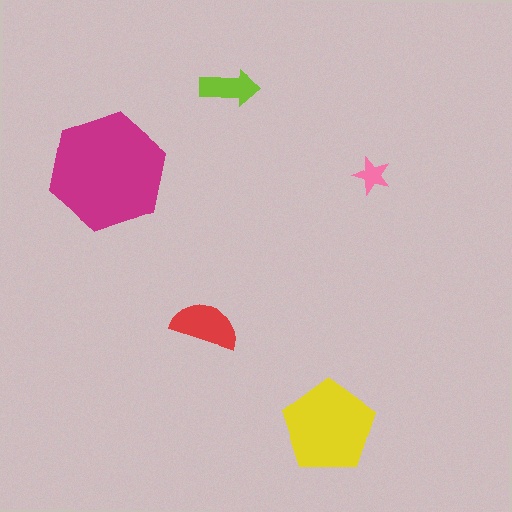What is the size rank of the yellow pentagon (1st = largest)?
2nd.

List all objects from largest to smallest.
The magenta hexagon, the yellow pentagon, the red semicircle, the lime arrow, the pink star.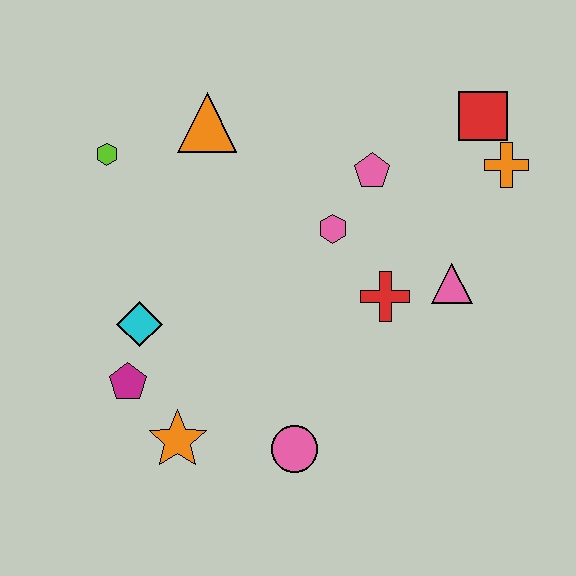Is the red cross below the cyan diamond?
No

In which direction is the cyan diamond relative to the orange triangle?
The cyan diamond is below the orange triangle.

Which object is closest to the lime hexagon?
The orange triangle is closest to the lime hexagon.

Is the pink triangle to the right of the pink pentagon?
Yes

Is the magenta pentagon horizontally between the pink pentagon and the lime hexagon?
Yes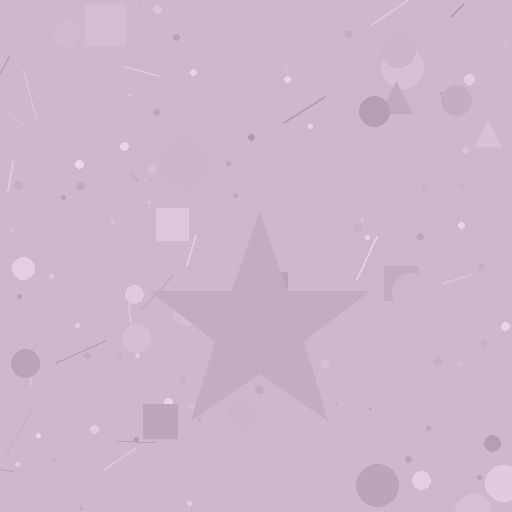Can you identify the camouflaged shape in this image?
The camouflaged shape is a star.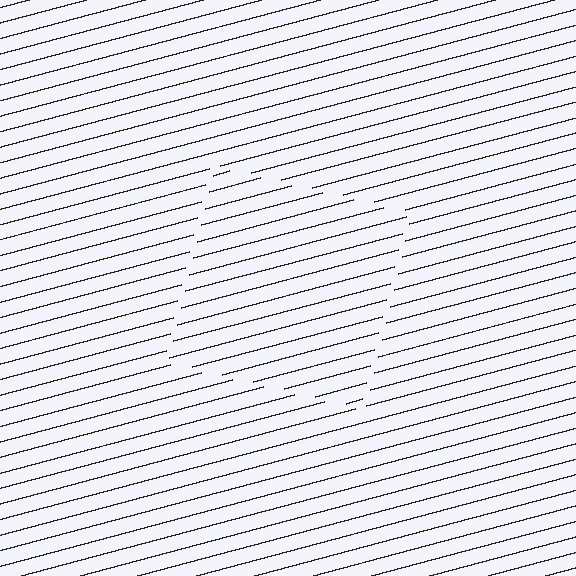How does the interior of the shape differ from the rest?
The interior of the shape contains the same grating, shifted by half a period — the contour is defined by the phase discontinuity where line-ends from the inner and outer gratings abut.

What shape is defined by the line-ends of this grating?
An illusory square. The interior of the shape contains the same grating, shifted by half a period — the contour is defined by the phase discontinuity where line-ends from the inner and outer gratings abut.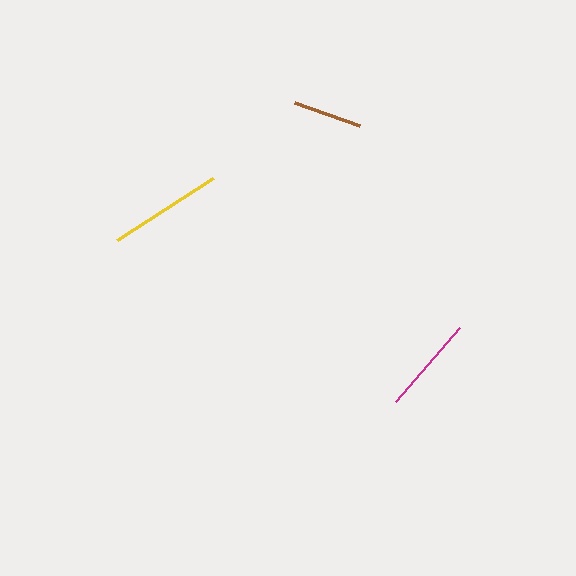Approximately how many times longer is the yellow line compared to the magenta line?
The yellow line is approximately 1.2 times the length of the magenta line.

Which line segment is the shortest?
The brown line is the shortest at approximately 69 pixels.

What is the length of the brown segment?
The brown segment is approximately 69 pixels long.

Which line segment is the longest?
The yellow line is the longest at approximately 114 pixels.